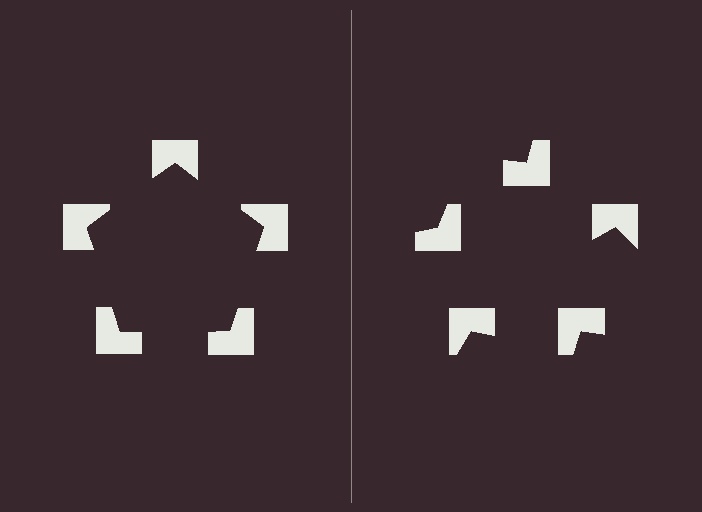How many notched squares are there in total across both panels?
10 — 5 on each side.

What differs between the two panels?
The notched squares are positioned identically on both sides; only the wedge orientations differ. On the left they align to a pentagon; on the right they are misaligned.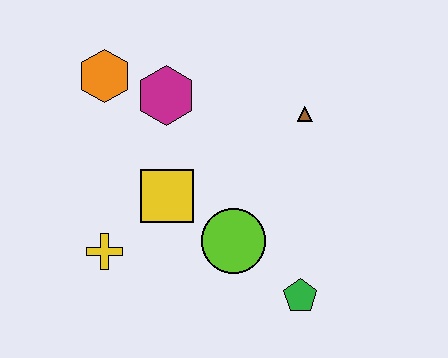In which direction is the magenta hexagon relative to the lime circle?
The magenta hexagon is above the lime circle.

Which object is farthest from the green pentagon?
The orange hexagon is farthest from the green pentagon.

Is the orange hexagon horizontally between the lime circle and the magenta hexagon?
No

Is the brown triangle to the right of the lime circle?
Yes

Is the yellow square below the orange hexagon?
Yes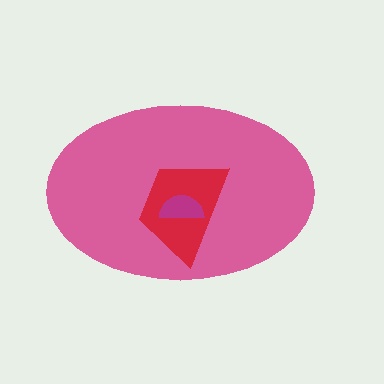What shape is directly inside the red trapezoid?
The magenta semicircle.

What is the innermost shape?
The magenta semicircle.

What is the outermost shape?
The pink ellipse.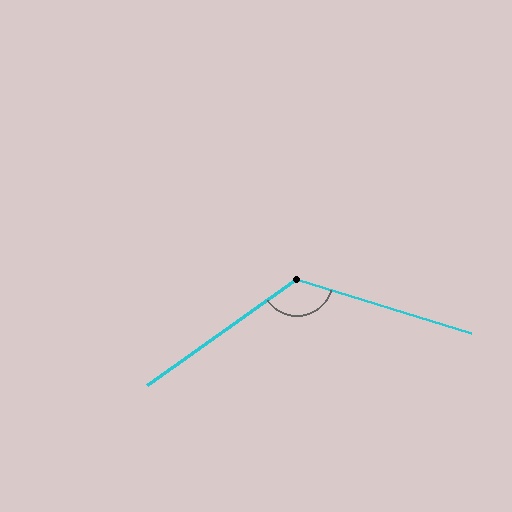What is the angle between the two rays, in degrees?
Approximately 127 degrees.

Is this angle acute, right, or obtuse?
It is obtuse.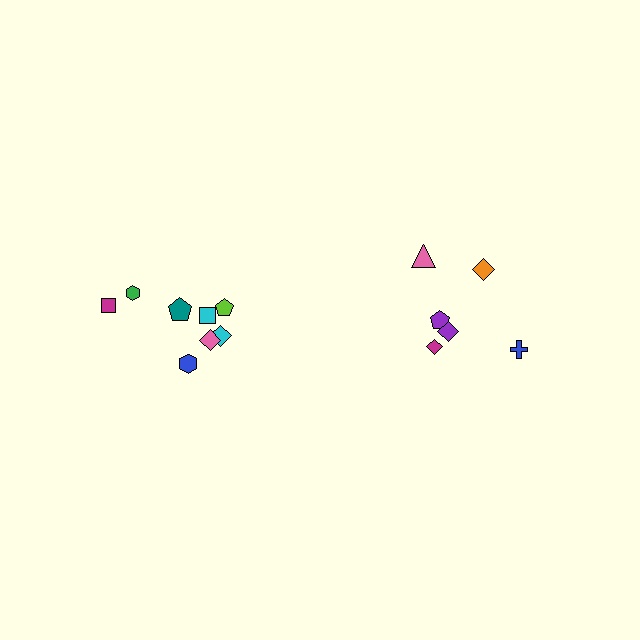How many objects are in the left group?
There are 8 objects.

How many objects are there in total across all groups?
There are 14 objects.